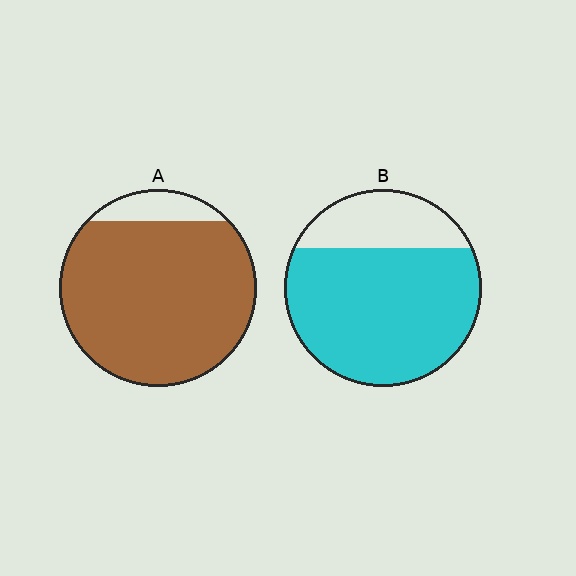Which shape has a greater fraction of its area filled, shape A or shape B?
Shape A.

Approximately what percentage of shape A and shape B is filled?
A is approximately 90% and B is approximately 75%.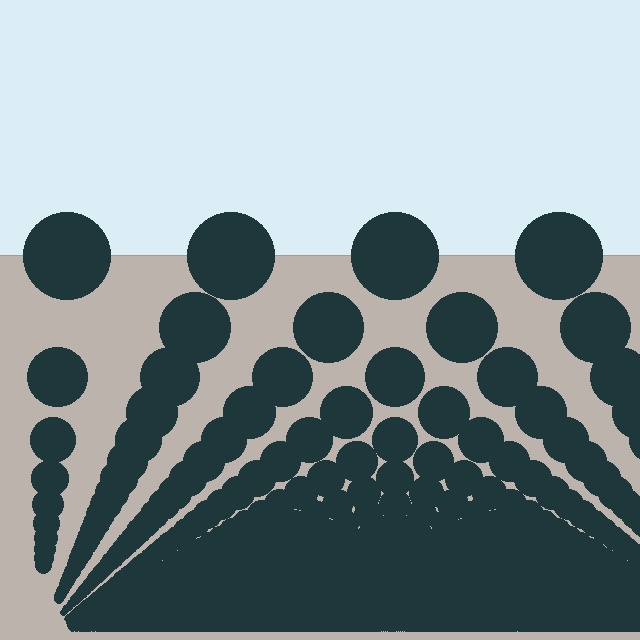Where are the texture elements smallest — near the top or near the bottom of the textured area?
Near the bottom.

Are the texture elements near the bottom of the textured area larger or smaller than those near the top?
Smaller. The gradient is inverted — elements near the bottom are smaller and denser.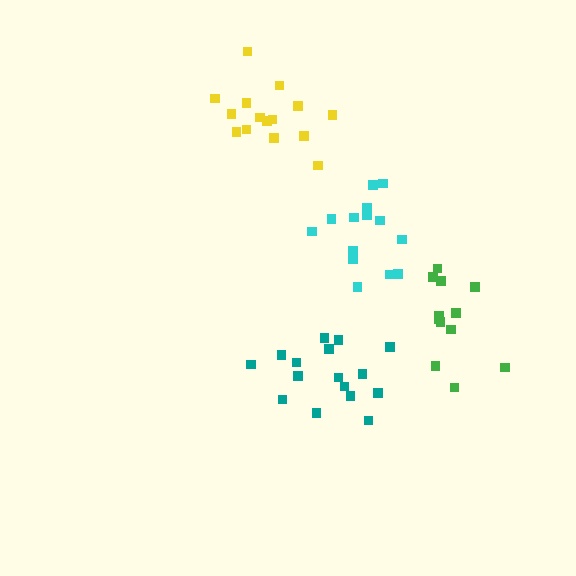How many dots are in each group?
Group 1: 14 dots, Group 2: 15 dots, Group 3: 12 dots, Group 4: 16 dots (57 total).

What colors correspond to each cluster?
The clusters are colored: cyan, yellow, green, teal.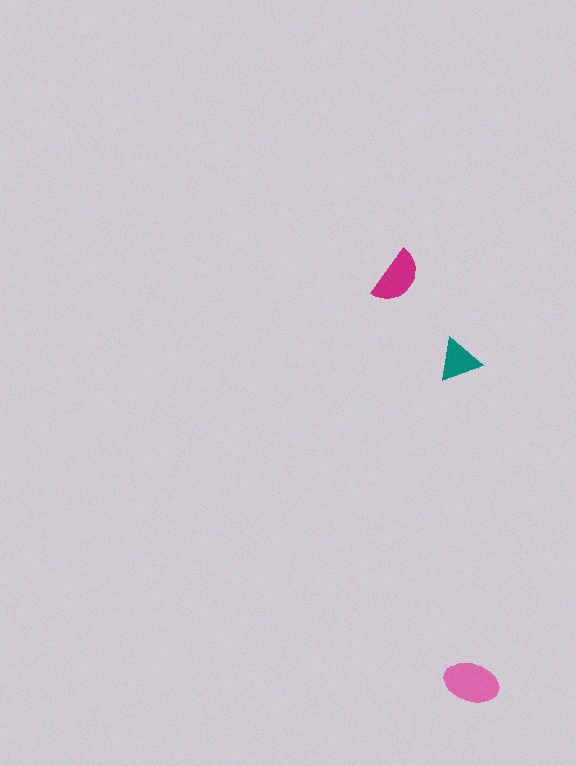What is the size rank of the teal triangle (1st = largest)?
3rd.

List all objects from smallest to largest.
The teal triangle, the magenta semicircle, the pink ellipse.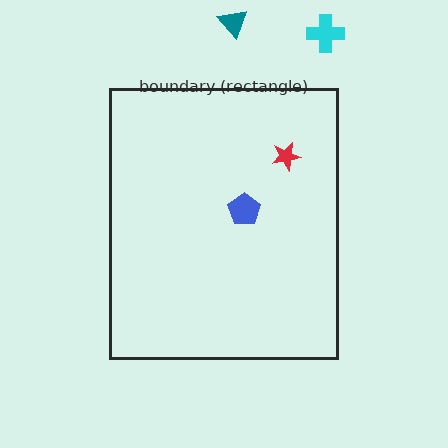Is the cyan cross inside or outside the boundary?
Outside.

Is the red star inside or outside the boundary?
Inside.